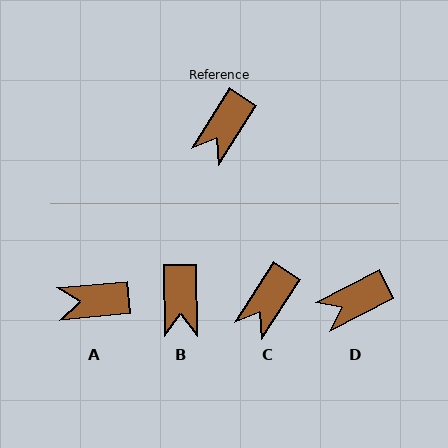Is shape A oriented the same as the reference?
No, it is off by about 52 degrees.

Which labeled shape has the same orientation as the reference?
C.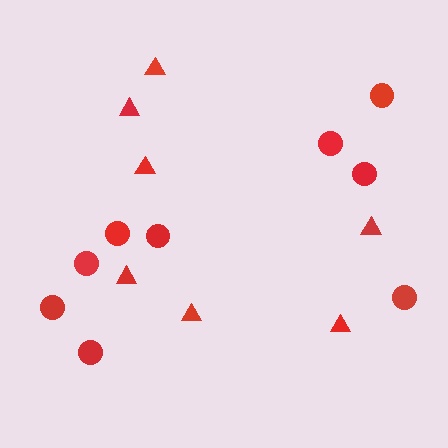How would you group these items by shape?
There are 2 groups: one group of triangles (7) and one group of circles (9).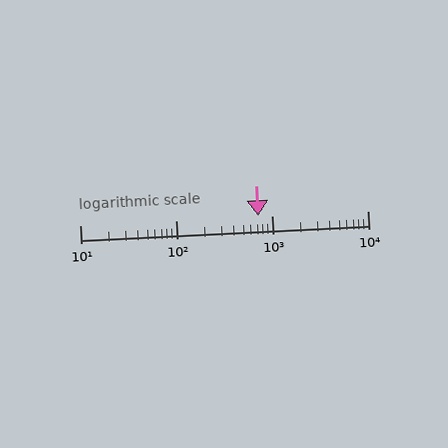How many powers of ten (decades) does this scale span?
The scale spans 3 decades, from 10 to 10000.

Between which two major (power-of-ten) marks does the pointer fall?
The pointer is between 100 and 1000.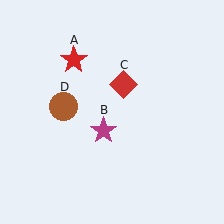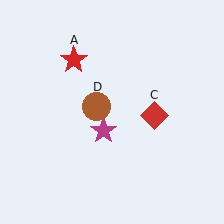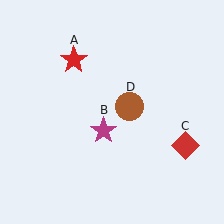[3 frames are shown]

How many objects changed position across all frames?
2 objects changed position: red diamond (object C), brown circle (object D).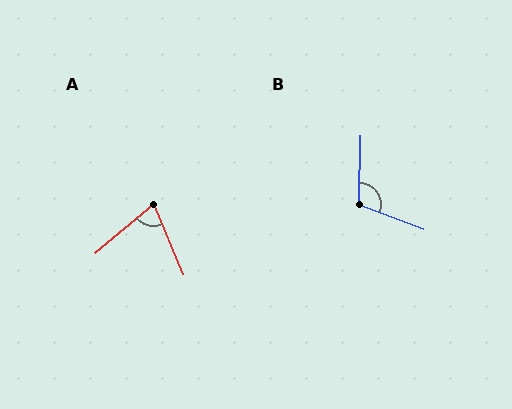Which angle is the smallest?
A, at approximately 73 degrees.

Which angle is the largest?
B, at approximately 109 degrees.